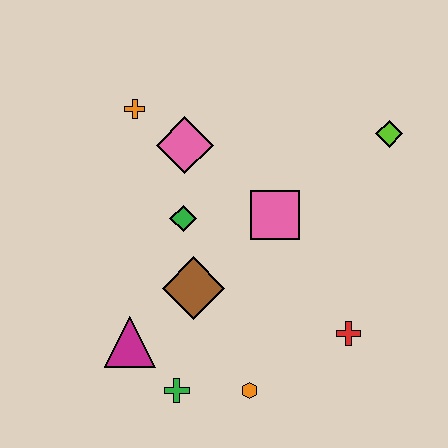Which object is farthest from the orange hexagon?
The orange cross is farthest from the orange hexagon.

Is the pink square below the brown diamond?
No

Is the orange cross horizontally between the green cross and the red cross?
No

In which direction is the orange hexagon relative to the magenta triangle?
The orange hexagon is to the right of the magenta triangle.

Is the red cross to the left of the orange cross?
No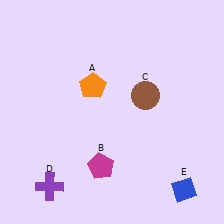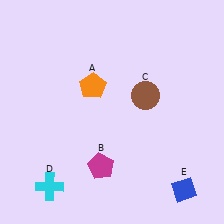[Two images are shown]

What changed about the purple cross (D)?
In Image 1, D is purple. In Image 2, it changed to cyan.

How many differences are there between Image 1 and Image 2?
There is 1 difference between the two images.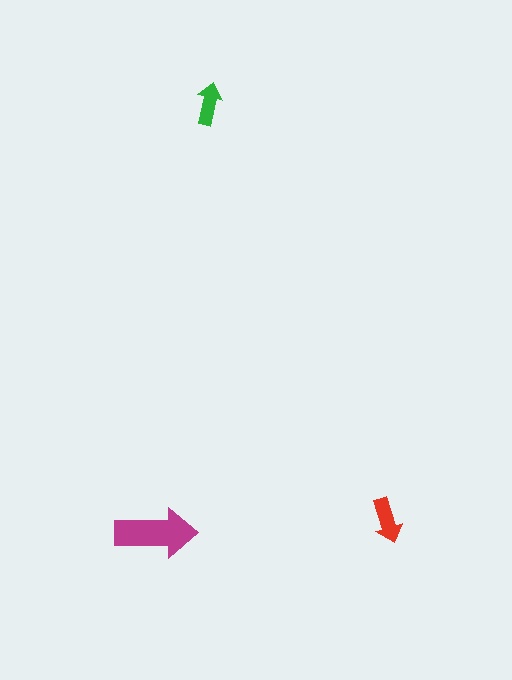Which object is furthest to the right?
The red arrow is rightmost.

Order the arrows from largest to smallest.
the magenta one, the red one, the green one.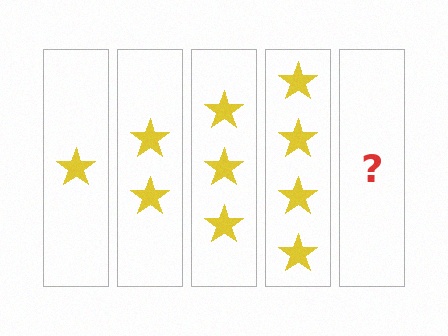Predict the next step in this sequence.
The next step is 5 stars.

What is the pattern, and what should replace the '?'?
The pattern is that each step adds one more star. The '?' should be 5 stars.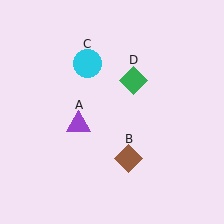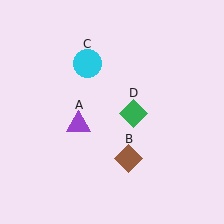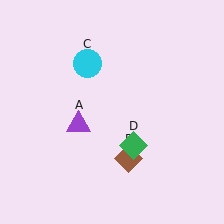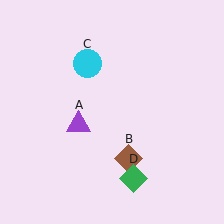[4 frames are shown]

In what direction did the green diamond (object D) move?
The green diamond (object D) moved down.